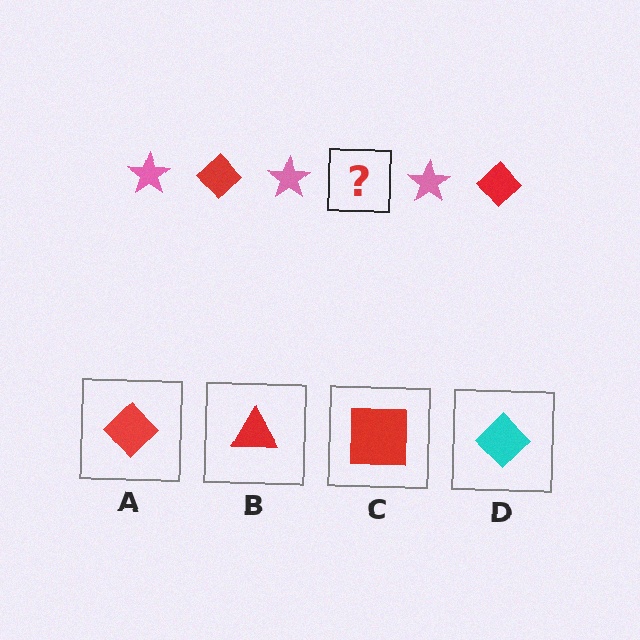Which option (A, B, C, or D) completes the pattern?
A.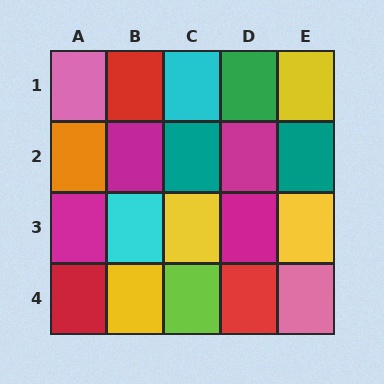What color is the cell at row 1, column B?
Red.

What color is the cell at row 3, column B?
Cyan.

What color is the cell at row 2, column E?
Teal.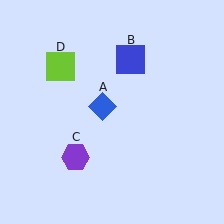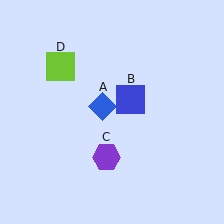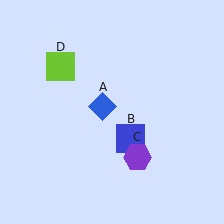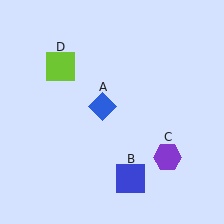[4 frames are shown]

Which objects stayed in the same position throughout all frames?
Blue diamond (object A) and lime square (object D) remained stationary.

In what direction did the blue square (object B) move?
The blue square (object B) moved down.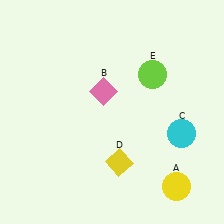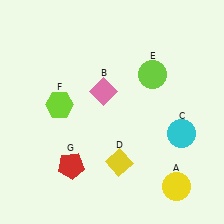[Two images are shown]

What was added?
A lime hexagon (F), a red pentagon (G) were added in Image 2.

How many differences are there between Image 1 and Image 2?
There are 2 differences between the two images.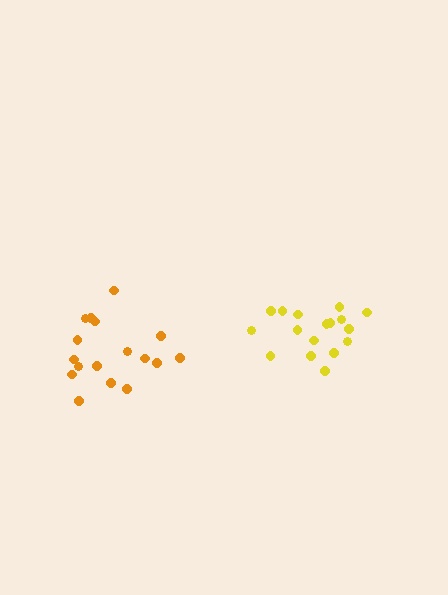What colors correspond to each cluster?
The clusters are colored: yellow, orange.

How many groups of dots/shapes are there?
There are 2 groups.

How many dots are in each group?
Group 1: 17 dots, Group 2: 17 dots (34 total).